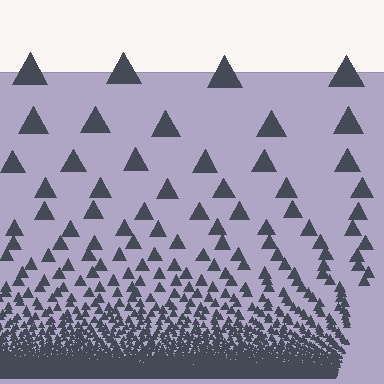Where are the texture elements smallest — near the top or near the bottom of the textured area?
Near the bottom.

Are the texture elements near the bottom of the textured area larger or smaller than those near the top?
Smaller. The gradient is inverted — elements near the bottom are smaller and denser.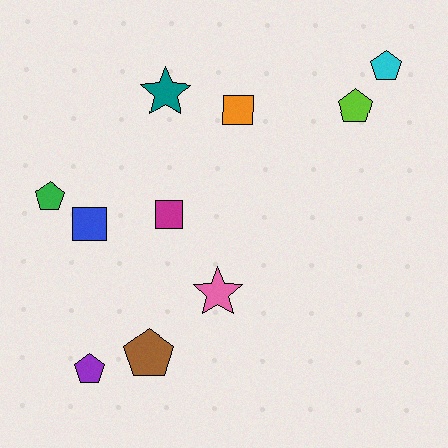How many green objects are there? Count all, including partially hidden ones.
There is 1 green object.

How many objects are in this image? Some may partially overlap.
There are 10 objects.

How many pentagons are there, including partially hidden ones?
There are 5 pentagons.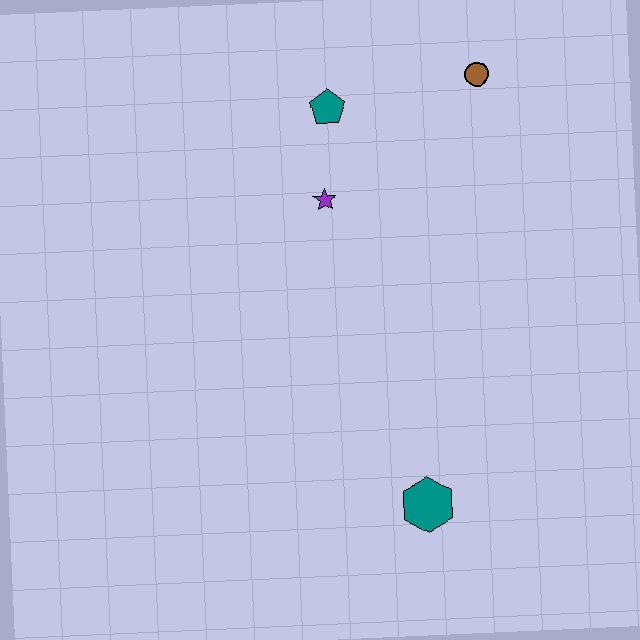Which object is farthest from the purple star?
The teal hexagon is farthest from the purple star.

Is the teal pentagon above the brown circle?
No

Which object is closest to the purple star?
The teal pentagon is closest to the purple star.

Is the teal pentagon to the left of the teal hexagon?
Yes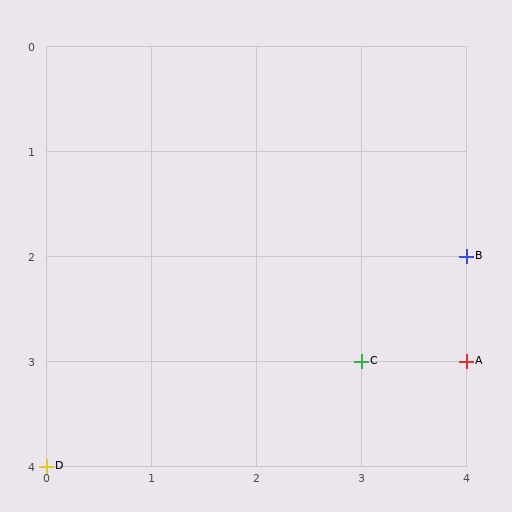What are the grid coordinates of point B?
Point B is at grid coordinates (4, 2).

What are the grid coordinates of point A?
Point A is at grid coordinates (4, 3).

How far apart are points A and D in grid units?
Points A and D are 4 columns and 1 row apart (about 4.1 grid units diagonally).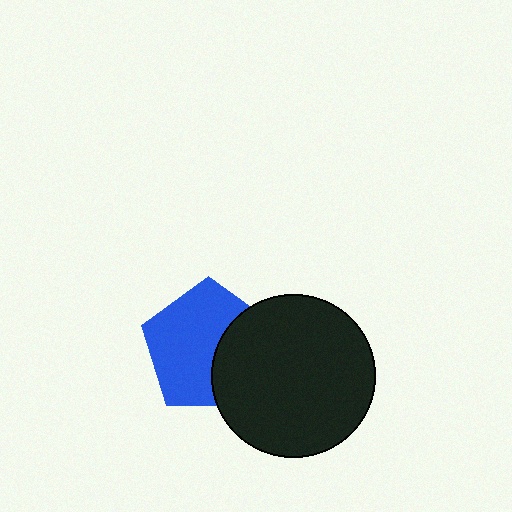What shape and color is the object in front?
The object in front is a black circle.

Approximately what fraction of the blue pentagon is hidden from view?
Roughly 36% of the blue pentagon is hidden behind the black circle.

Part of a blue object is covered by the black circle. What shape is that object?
It is a pentagon.